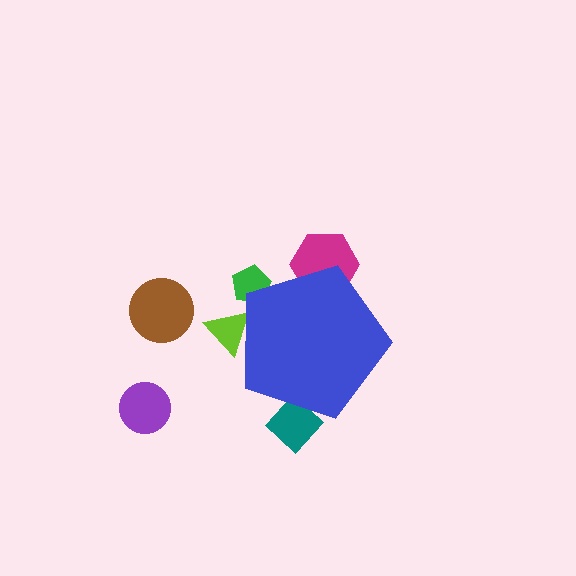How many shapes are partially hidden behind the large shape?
4 shapes are partially hidden.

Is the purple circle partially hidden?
No, the purple circle is fully visible.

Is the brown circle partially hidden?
No, the brown circle is fully visible.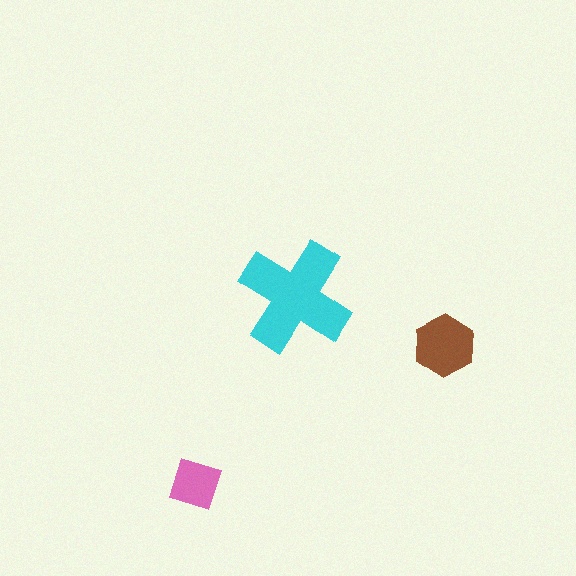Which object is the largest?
The cyan cross.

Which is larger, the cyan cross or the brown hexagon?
The cyan cross.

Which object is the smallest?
The pink diamond.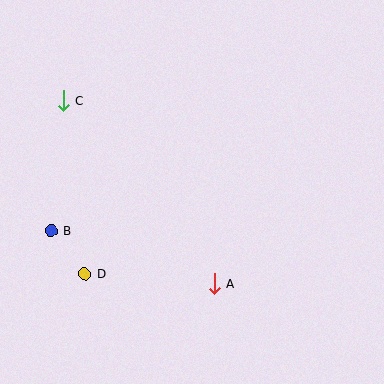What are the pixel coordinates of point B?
Point B is at (51, 230).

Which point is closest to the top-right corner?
Point A is closest to the top-right corner.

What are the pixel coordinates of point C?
Point C is at (63, 100).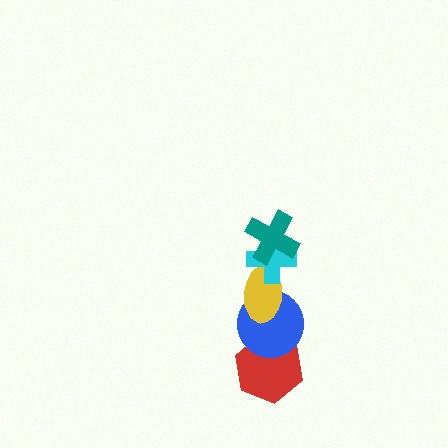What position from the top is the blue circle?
The blue circle is 4th from the top.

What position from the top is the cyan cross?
The cyan cross is 2nd from the top.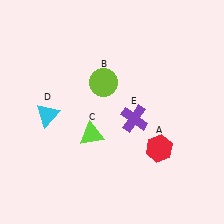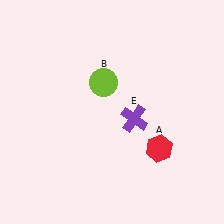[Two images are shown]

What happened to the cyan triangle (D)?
The cyan triangle (D) was removed in Image 2. It was in the bottom-left area of Image 1.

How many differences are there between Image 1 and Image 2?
There are 2 differences between the two images.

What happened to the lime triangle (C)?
The lime triangle (C) was removed in Image 2. It was in the bottom-left area of Image 1.